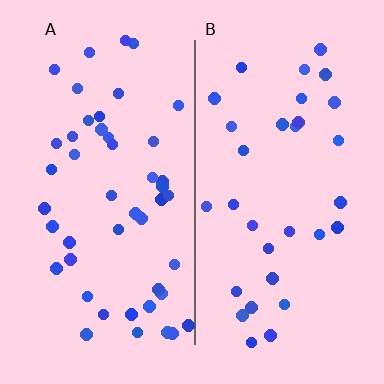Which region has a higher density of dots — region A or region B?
A (the left).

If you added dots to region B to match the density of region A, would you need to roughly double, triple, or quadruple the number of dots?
Approximately double.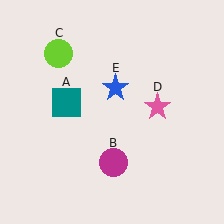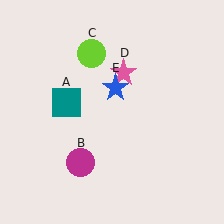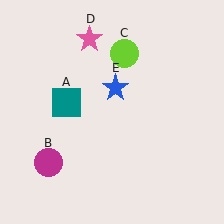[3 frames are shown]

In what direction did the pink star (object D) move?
The pink star (object D) moved up and to the left.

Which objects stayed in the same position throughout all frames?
Teal square (object A) and blue star (object E) remained stationary.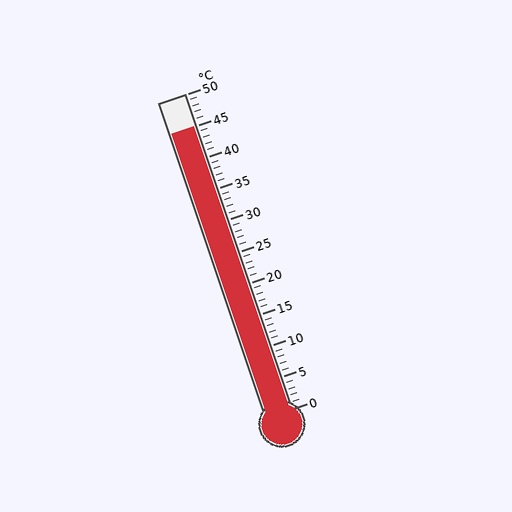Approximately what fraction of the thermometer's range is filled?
The thermometer is filled to approximately 90% of its range.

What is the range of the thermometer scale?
The thermometer scale ranges from 0°C to 50°C.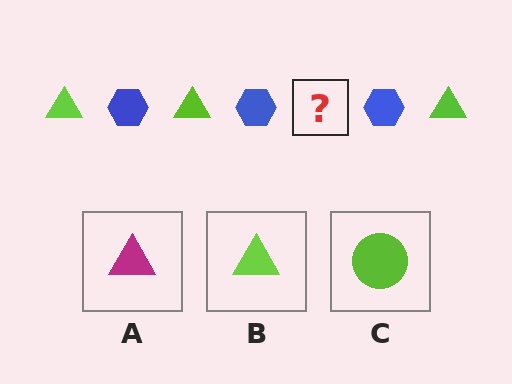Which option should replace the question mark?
Option B.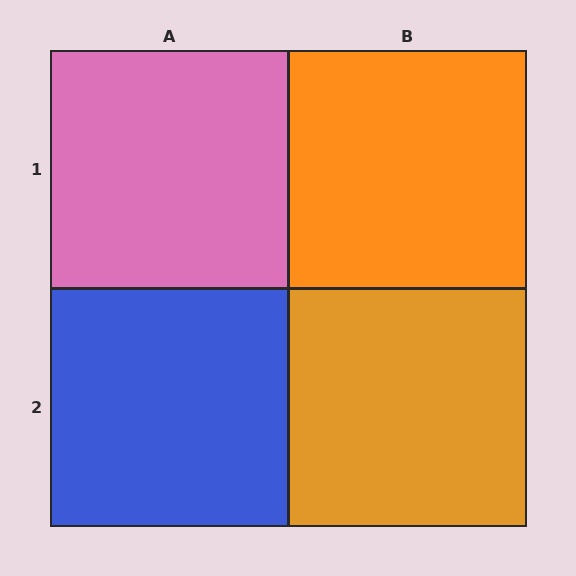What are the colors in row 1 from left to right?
Pink, orange.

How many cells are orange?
2 cells are orange.